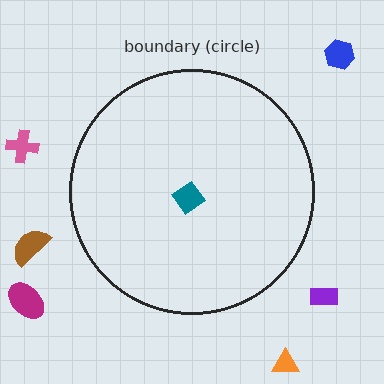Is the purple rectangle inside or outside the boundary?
Outside.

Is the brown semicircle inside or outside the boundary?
Outside.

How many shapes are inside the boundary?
1 inside, 6 outside.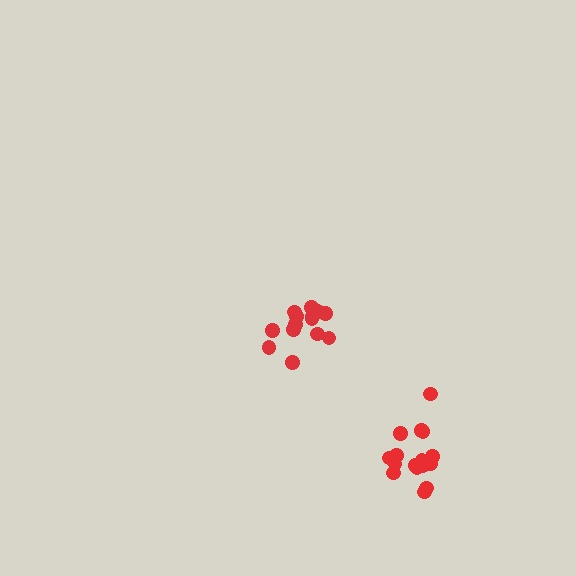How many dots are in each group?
Group 1: 14 dots, Group 2: 17 dots (31 total).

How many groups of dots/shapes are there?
There are 2 groups.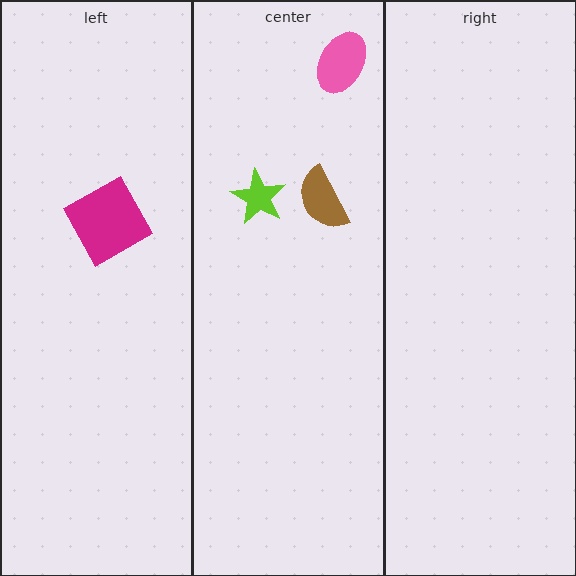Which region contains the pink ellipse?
The center region.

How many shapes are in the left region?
1.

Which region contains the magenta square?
The left region.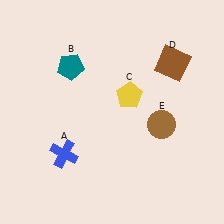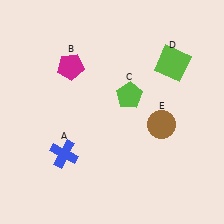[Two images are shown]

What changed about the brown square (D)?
In Image 1, D is brown. In Image 2, it changed to lime.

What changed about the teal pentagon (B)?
In Image 1, B is teal. In Image 2, it changed to magenta.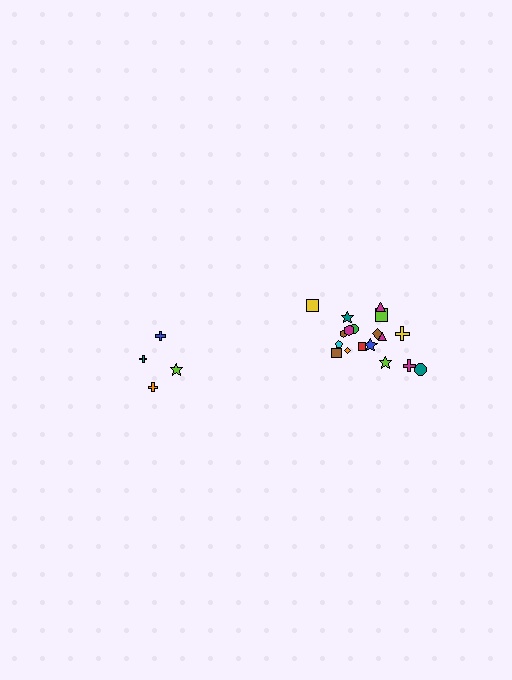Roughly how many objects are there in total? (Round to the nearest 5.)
Roughly 20 objects in total.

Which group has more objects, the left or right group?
The right group.